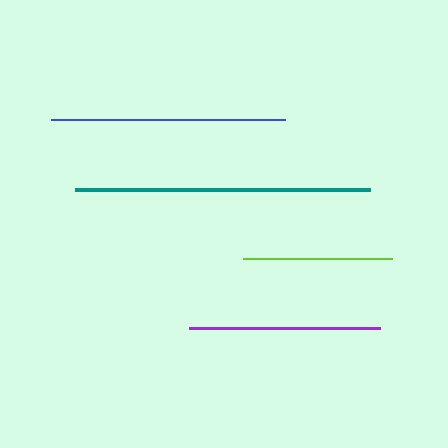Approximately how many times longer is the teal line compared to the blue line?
The teal line is approximately 1.3 times the length of the blue line.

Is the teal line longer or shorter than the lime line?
The teal line is longer than the lime line.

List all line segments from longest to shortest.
From longest to shortest: teal, blue, purple, lime.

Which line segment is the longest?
The teal line is the longest at approximately 295 pixels.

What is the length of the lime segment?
The lime segment is approximately 149 pixels long.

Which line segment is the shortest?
The lime line is the shortest at approximately 149 pixels.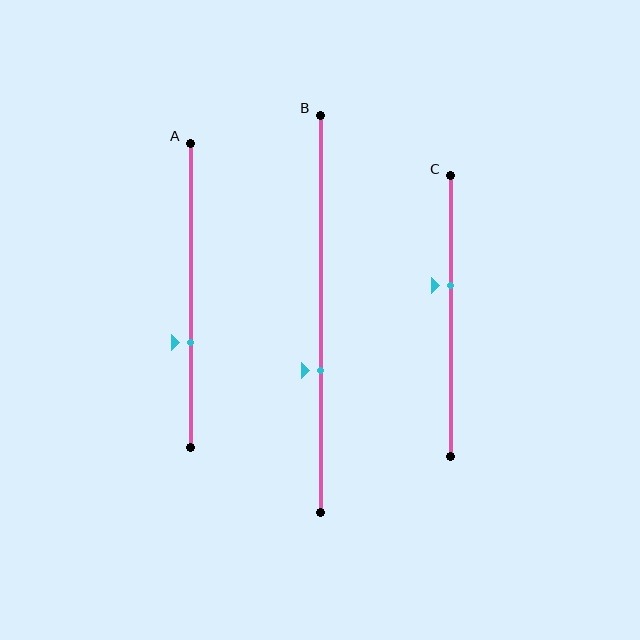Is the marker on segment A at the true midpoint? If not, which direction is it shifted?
No, the marker on segment A is shifted downward by about 16% of the segment length.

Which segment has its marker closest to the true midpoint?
Segment C has its marker closest to the true midpoint.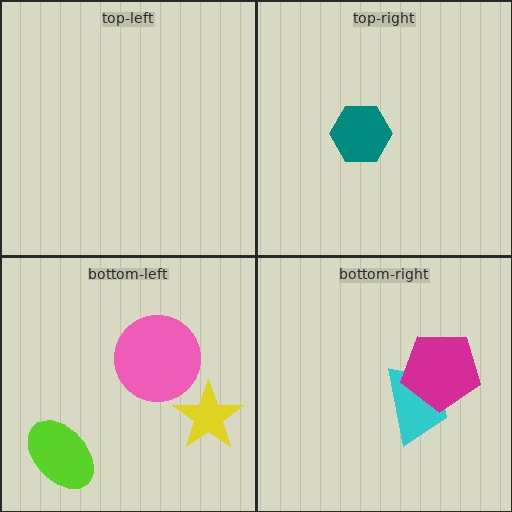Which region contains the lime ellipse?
The bottom-left region.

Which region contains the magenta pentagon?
The bottom-right region.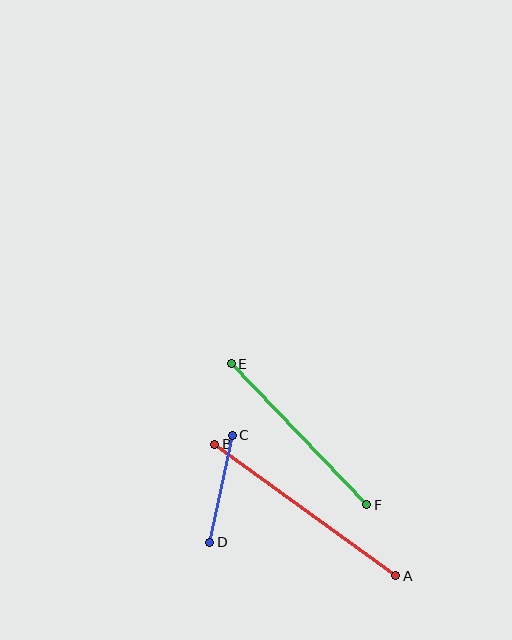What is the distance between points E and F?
The distance is approximately 195 pixels.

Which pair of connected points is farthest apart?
Points A and B are farthest apart.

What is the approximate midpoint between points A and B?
The midpoint is at approximately (305, 510) pixels.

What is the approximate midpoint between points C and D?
The midpoint is at approximately (221, 489) pixels.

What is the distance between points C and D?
The distance is approximately 110 pixels.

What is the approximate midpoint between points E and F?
The midpoint is at approximately (299, 434) pixels.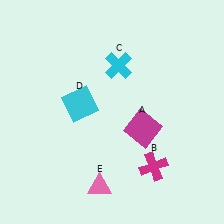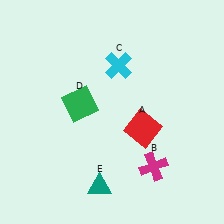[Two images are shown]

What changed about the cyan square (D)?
In Image 1, D is cyan. In Image 2, it changed to green.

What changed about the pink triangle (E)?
In Image 1, E is pink. In Image 2, it changed to teal.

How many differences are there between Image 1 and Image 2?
There are 3 differences between the two images.